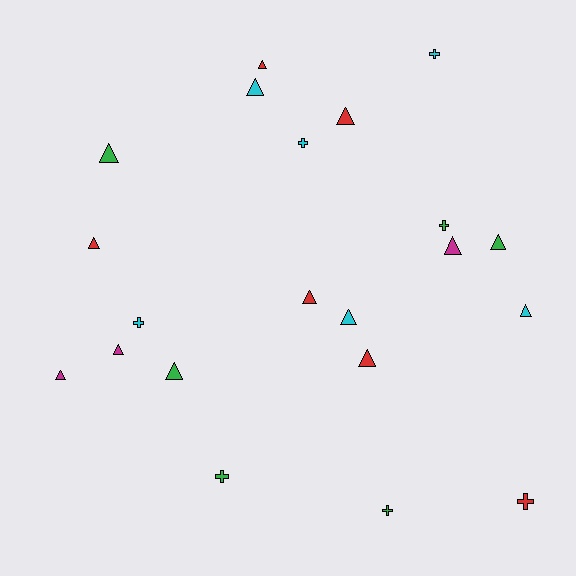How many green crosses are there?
There are 3 green crosses.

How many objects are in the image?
There are 21 objects.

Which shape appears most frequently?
Triangle, with 14 objects.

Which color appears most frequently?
Cyan, with 6 objects.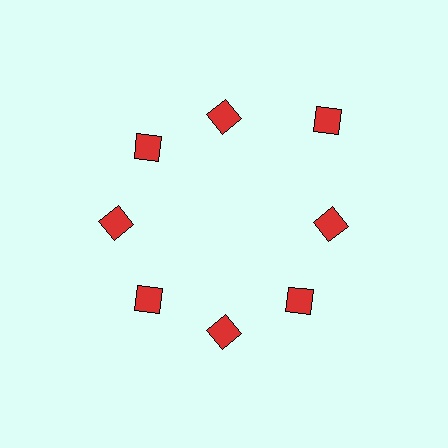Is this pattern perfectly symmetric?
No. The 8 red diamonds are arranged in a ring, but one element near the 2 o'clock position is pushed outward from the center, breaking the 8-fold rotational symmetry.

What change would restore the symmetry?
The symmetry would be restored by moving it inward, back onto the ring so that all 8 diamonds sit at equal angles and equal distance from the center.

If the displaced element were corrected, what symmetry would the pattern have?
It would have 8-fold rotational symmetry — the pattern would map onto itself every 45 degrees.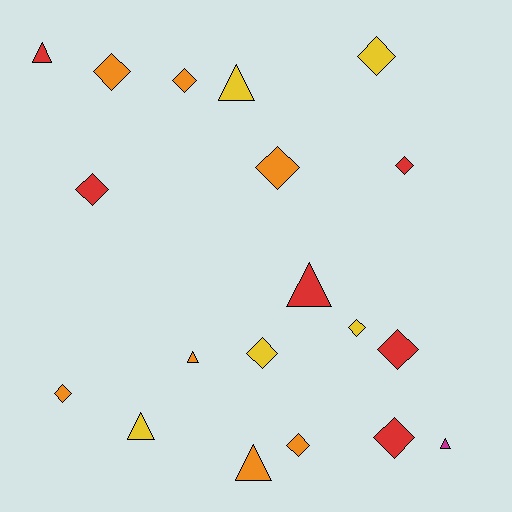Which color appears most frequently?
Orange, with 7 objects.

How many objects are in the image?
There are 19 objects.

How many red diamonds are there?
There are 4 red diamonds.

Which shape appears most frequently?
Diamond, with 12 objects.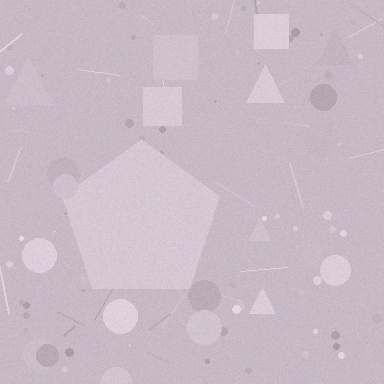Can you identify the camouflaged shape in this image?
The camouflaged shape is a pentagon.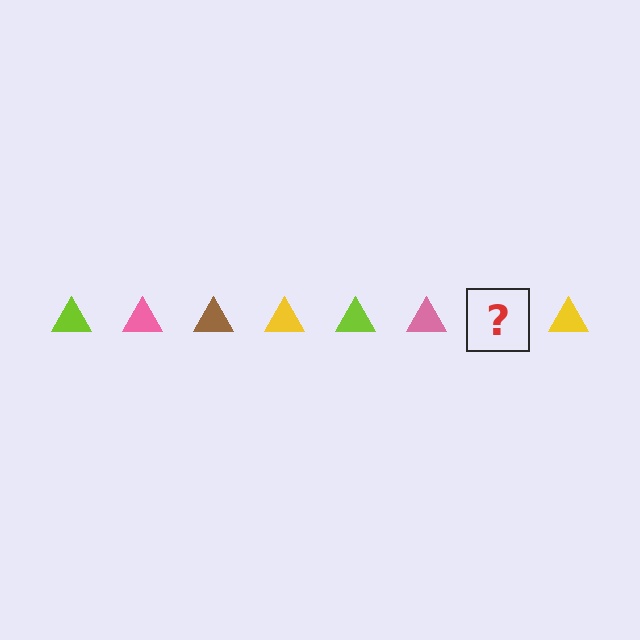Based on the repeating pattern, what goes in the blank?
The blank should be a brown triangle.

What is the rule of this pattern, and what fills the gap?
The rule is that the pattern cycles through lime, pink, brown, yellow triangles. The gap should be filled with a brown triangle.